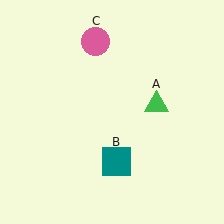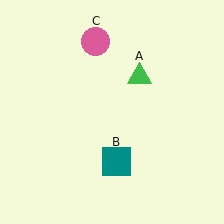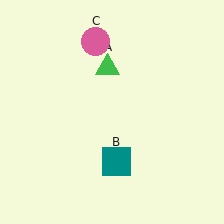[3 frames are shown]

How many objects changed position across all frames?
1 object changed position: green triangle (object A).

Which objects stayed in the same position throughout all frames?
Teal square (object B) and pink circle (object C) remained stationary.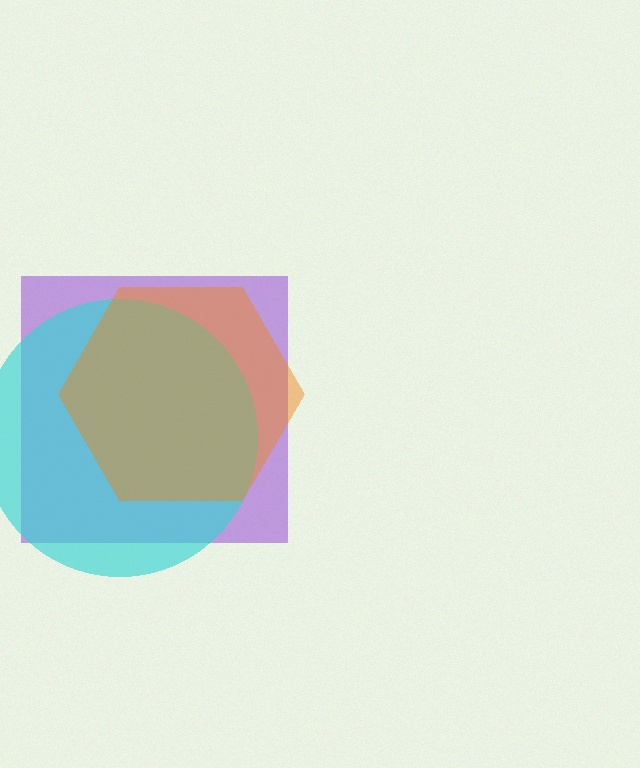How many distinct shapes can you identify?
There are 3 distinct shapes: a purple square, a cyan circle, an orange hexagon.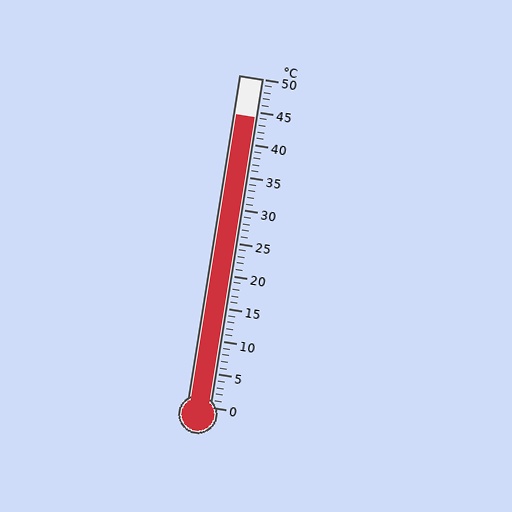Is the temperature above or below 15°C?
The temperature is above 15°C.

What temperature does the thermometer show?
The thermometer shows approximately 44°C.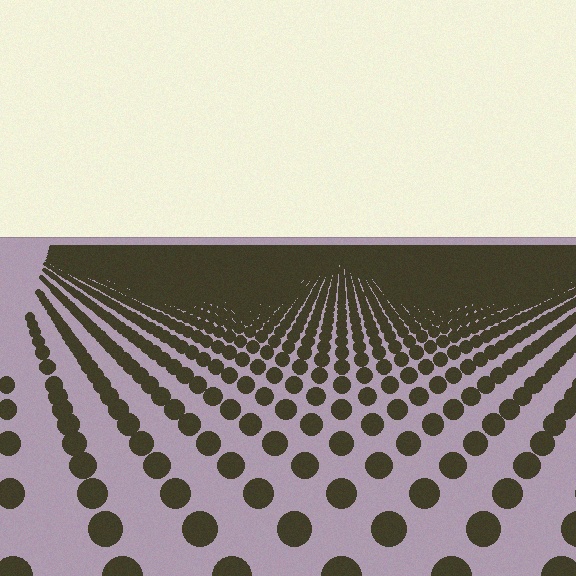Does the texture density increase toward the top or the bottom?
Density increases toward the top.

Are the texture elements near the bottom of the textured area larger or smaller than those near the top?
Larger. Near the bottom, elements are closer to the viewer and appear at a bigger on-screen size.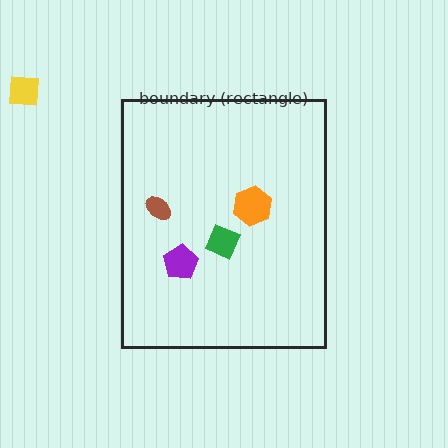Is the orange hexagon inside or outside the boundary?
Inside.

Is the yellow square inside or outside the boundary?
Outside.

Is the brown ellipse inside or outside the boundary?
Inside.